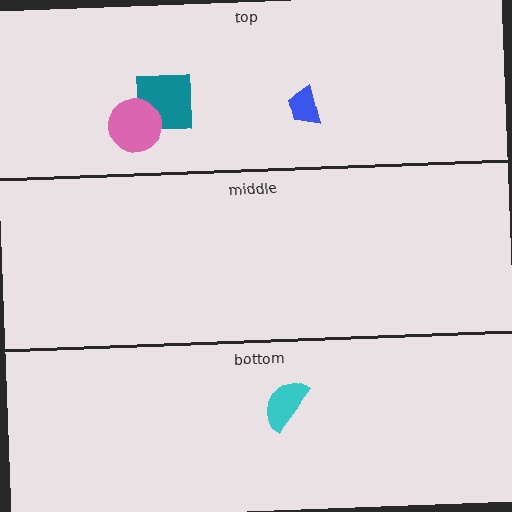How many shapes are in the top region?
3.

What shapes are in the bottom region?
The cyan semicircle.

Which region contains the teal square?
The top region.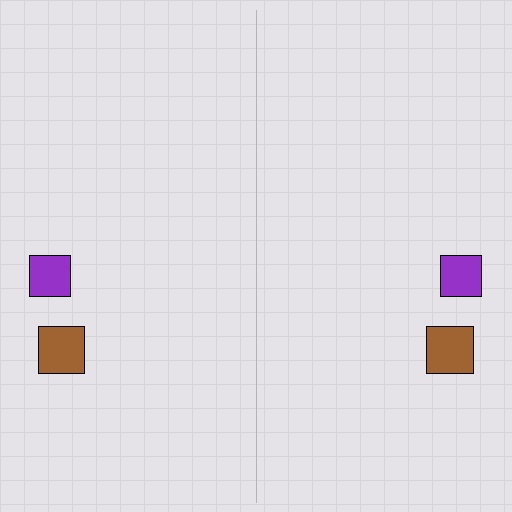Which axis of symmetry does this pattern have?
The pattern has a vertical axis of symmetry running through the center of the image.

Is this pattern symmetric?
Yes, this pattern has bilateral (reflection) symmetry.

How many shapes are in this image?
There are 4 shapes in this image.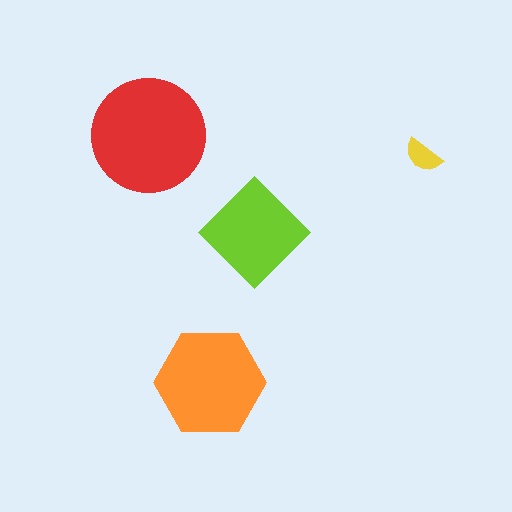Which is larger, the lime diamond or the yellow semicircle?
The lime diamond.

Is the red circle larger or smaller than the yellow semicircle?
Larger.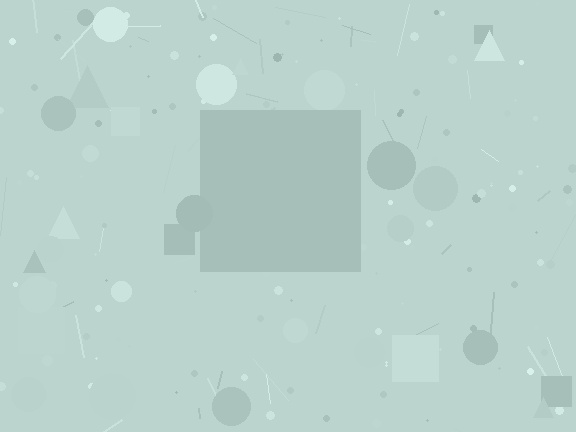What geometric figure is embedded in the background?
A square is embedded in the background.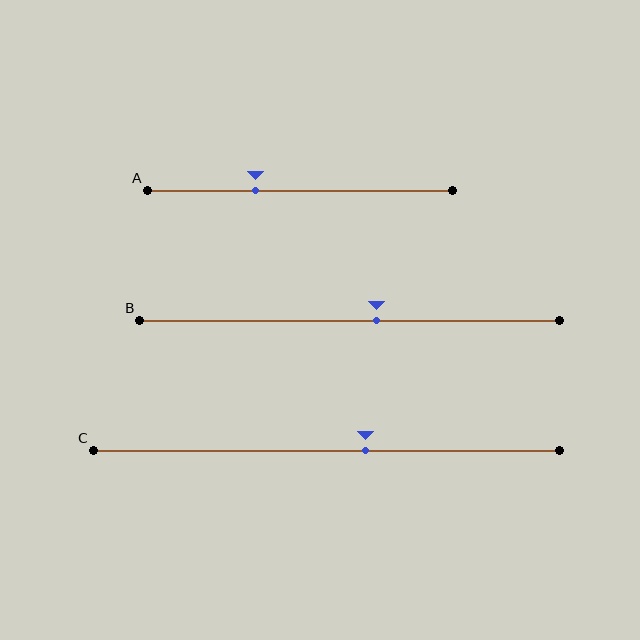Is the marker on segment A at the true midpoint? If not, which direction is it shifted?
No, the marker on segment A is shifted to the left by about 15% of the segment length.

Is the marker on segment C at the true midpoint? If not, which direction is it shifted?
No, the marker on segment C is shifted to the right by about 8% of the segment length.